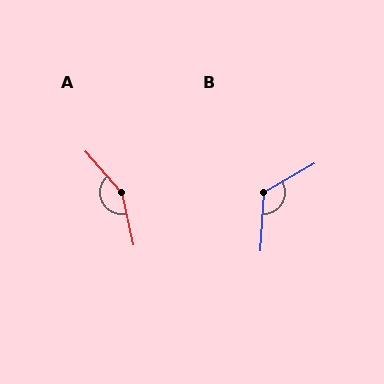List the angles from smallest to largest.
B (123°), A (150°).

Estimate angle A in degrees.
Approximately 150 degrees.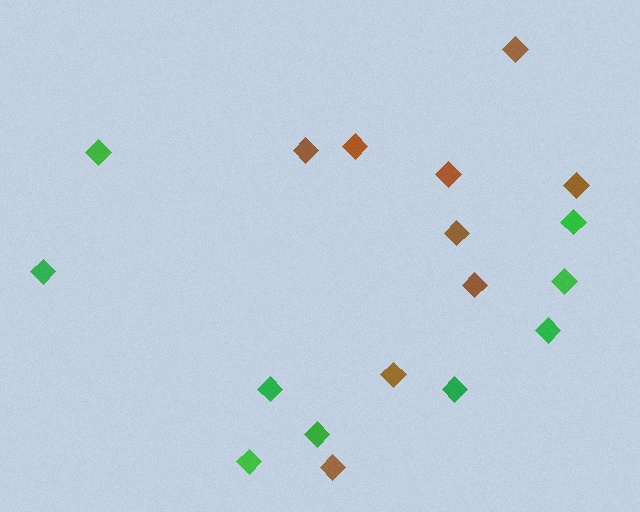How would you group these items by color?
There are 2 groups: one group of green diamonds (9) and one group of brown diamonds (9).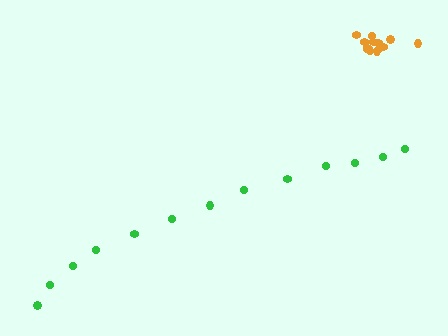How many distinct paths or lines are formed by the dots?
There are 2 distinct paths.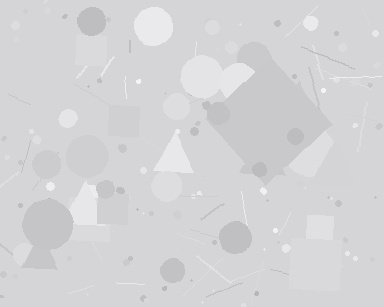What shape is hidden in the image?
A diamond is hidden in the image.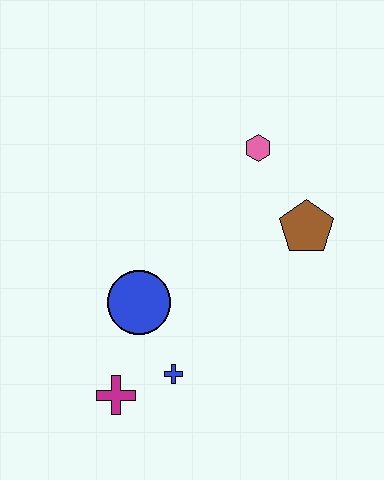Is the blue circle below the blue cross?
No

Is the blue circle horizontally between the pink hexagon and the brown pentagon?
No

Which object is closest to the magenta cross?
The blue cross is closest to the magenta cross.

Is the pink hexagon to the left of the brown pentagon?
Yes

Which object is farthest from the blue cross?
The pink hexagon is farthest from the blue cross.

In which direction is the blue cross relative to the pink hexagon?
The blue cross is below the pink hexagon.